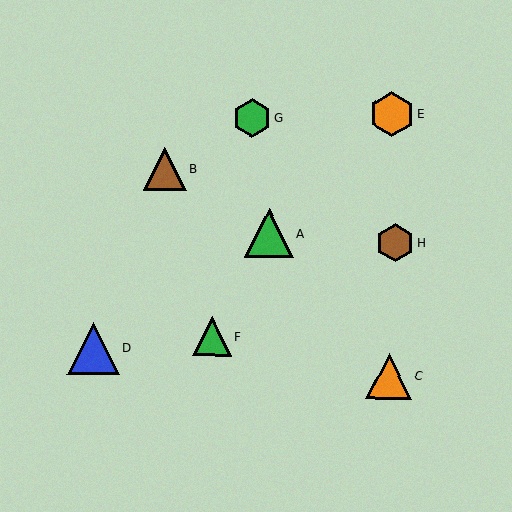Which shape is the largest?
The blue triangle (labeled D) is the largest.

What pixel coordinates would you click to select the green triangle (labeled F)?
Click at (212, 336) to select the green triangle F.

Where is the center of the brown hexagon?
The center of the brown hexagon is at (396, 243).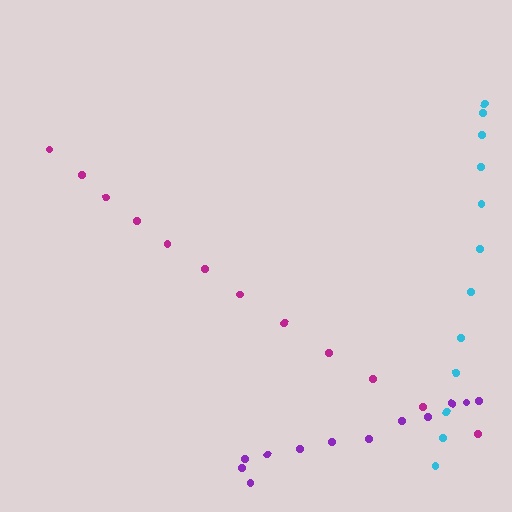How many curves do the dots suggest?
There are 3 distinct paths.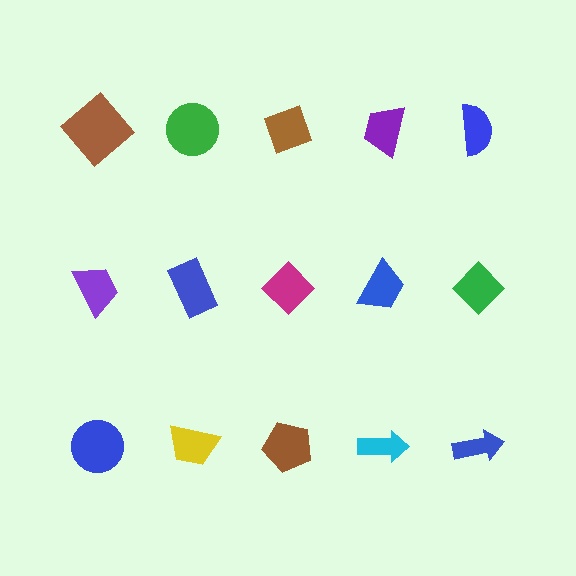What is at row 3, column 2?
A yellow trapezoid.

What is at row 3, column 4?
A cyan arrow.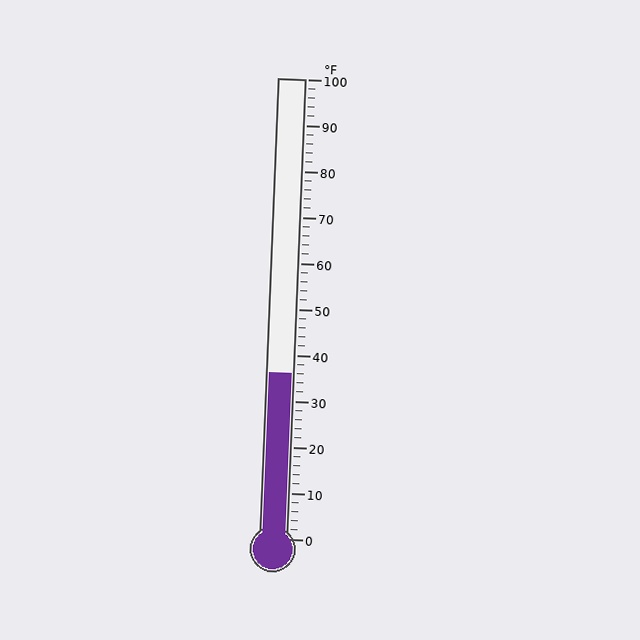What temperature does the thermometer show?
The thermometer shows approximately 36°F.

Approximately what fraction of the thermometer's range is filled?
The thermometer is filled to approximately 35% of its range.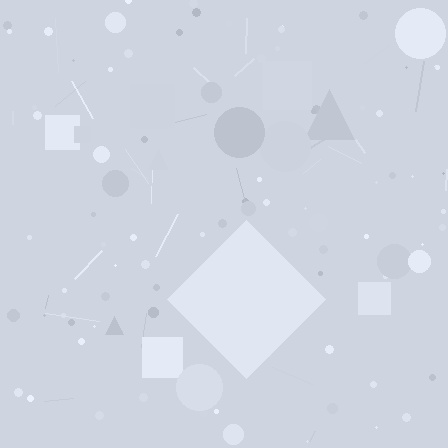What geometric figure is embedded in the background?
A diamond is embedded in the background.